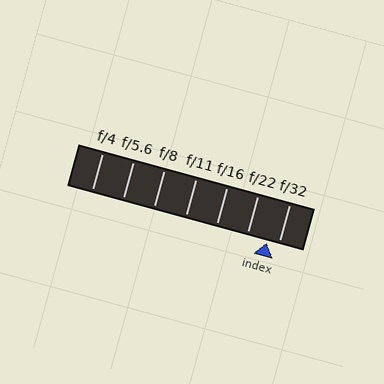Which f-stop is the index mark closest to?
The index mark is closest to f/32.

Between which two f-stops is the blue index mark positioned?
The index mark is between f/22 and f/32.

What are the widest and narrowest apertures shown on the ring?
The widest aperture shown is f/4 and the narrowest is f/32.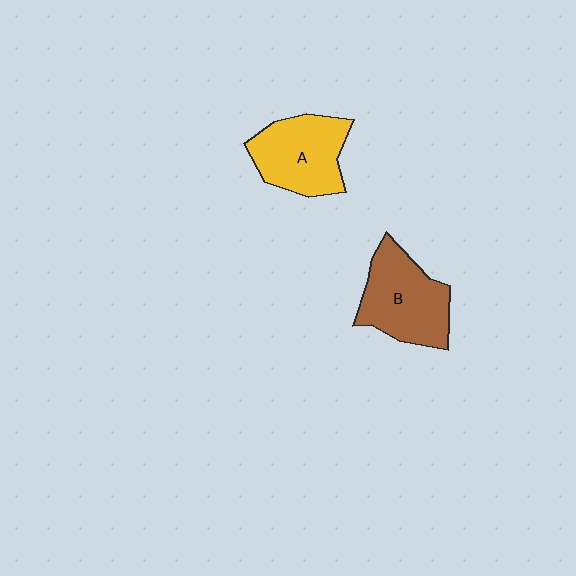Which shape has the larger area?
Shape B (brown).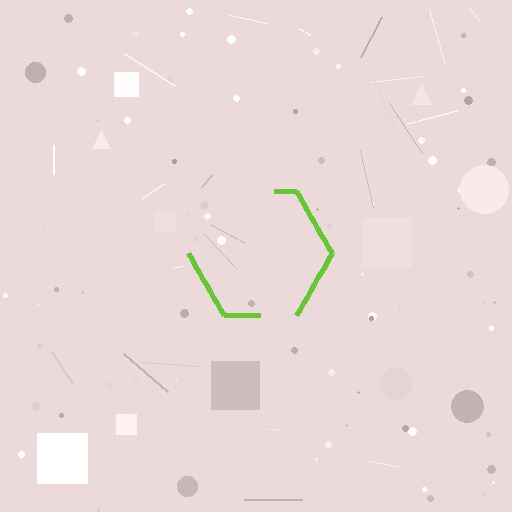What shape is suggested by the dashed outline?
The dashed outline suggests a hexagon.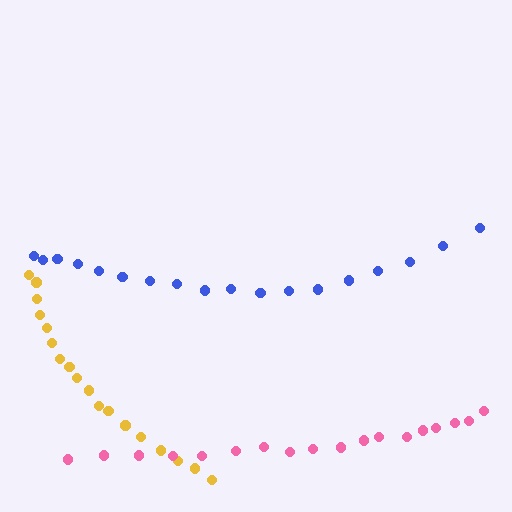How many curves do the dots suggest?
There are 3 distinct paths.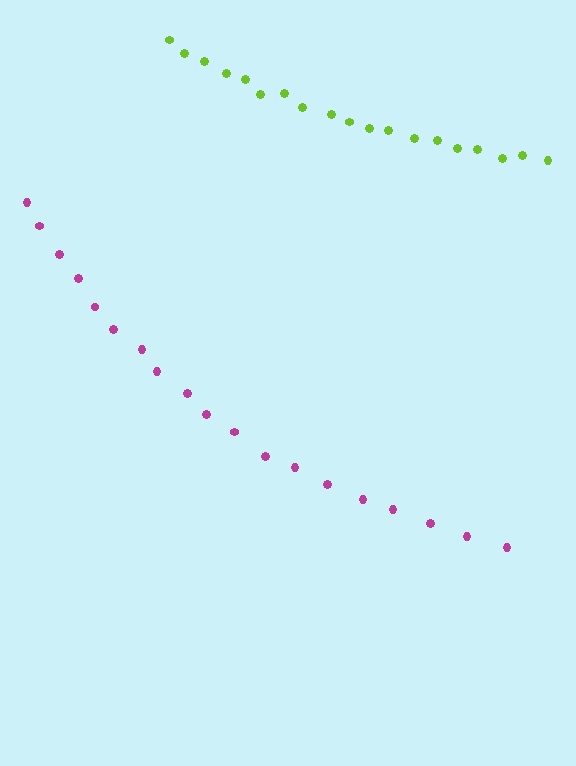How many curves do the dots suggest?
There are 2 distinct paths.